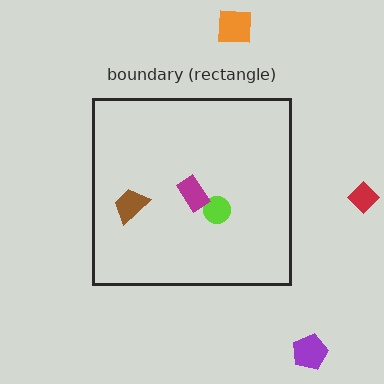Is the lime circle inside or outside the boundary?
Inside.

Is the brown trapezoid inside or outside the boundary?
Inside.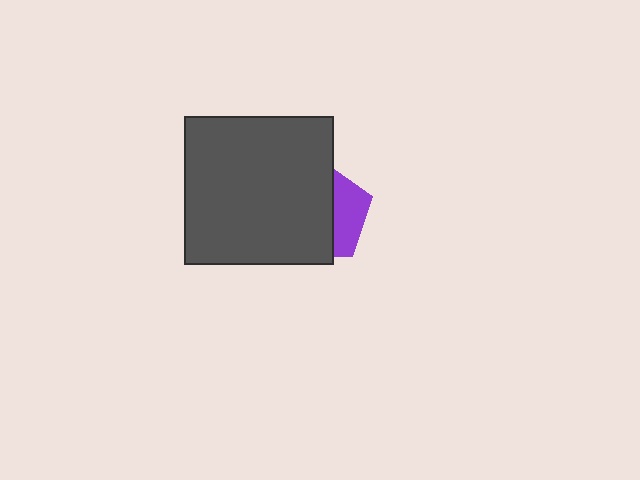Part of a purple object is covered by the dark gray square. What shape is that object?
It is a pentagon.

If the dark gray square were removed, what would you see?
You would see the complete purple pentagon.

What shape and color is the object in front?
The object in front is a dark gray square.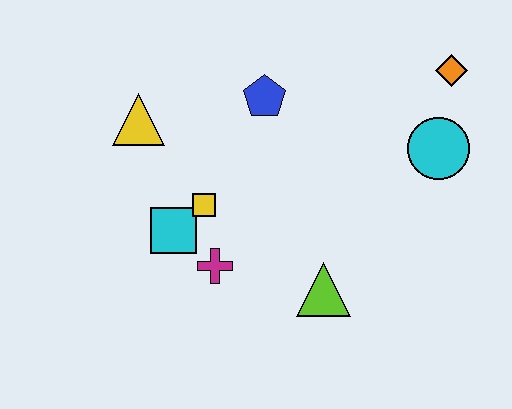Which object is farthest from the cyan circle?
The yellow triangle is farthest from the cyan circle.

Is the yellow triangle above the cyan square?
Yes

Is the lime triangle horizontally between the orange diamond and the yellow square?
Yes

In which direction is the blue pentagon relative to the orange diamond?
The blue pentagon is to the left of the orange diamond.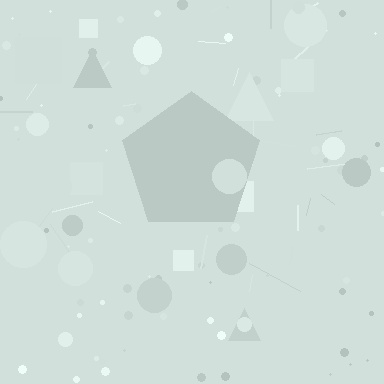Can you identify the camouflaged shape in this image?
The camouflaged shape is a pentagon.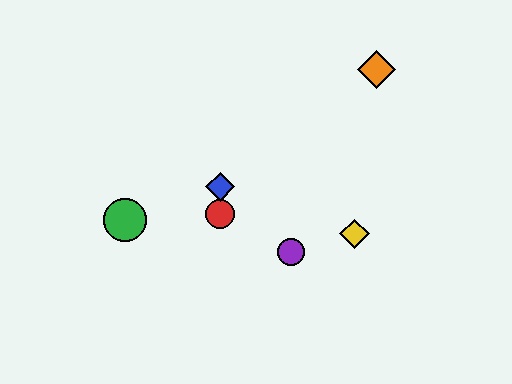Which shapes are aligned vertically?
The red circle, the blue diamond are aligned vertically.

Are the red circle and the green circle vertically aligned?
No, the red circle is at x≈220 and the green circle is at x≈125.